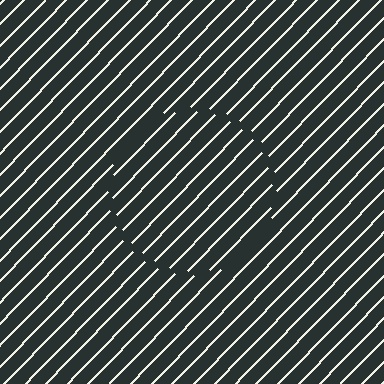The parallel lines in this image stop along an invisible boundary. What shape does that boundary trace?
An illusory circle. The interior of the shape contains the same grating, shifted by half a period — the contour is defined by the phase discontinuity where line-ends from the inner and outer gratings abut.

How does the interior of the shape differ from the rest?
The interior of the shape contains the same grating, shifted by half a period — the contour is defined by the phase discontinuity where line-ends from the inner and outer gratings abut.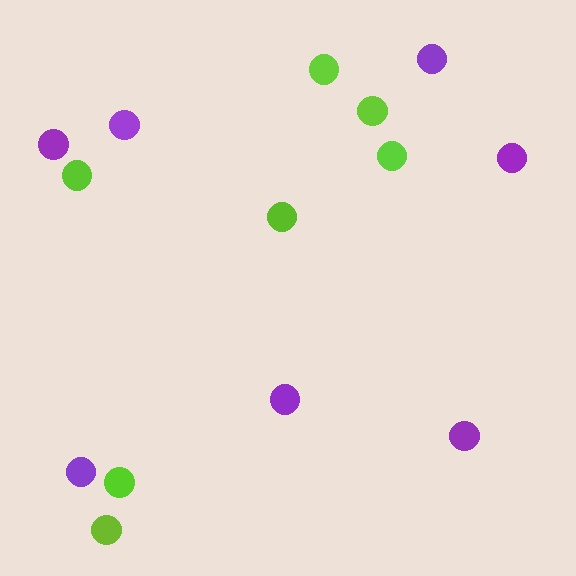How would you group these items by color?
There are 2 groups: one group of purple circles (7) and one group of lime circles (7).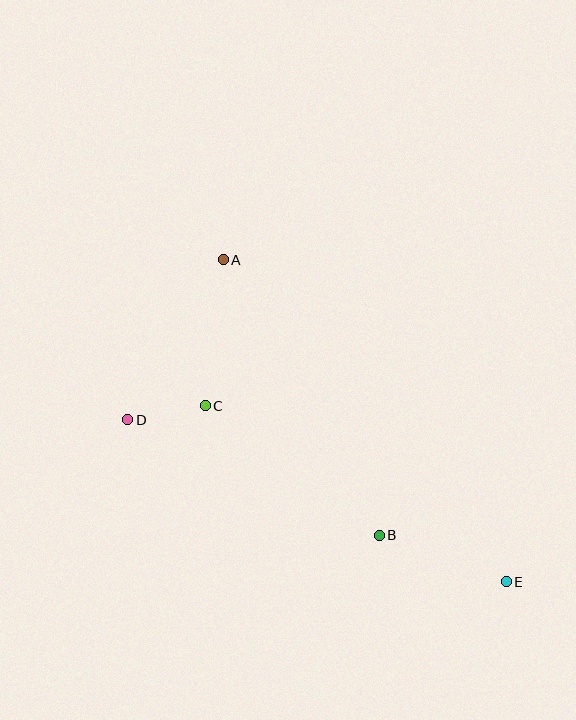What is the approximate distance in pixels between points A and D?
The distance between A and D is approximately 186 pixels.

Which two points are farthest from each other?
Points A and E are farthest from each other.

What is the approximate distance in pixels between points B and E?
The distance between B and E is approximately 135 pixels.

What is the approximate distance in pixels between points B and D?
The distance between B and D is approximately 277 pixels.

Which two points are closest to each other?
Points C and D are closest to each other.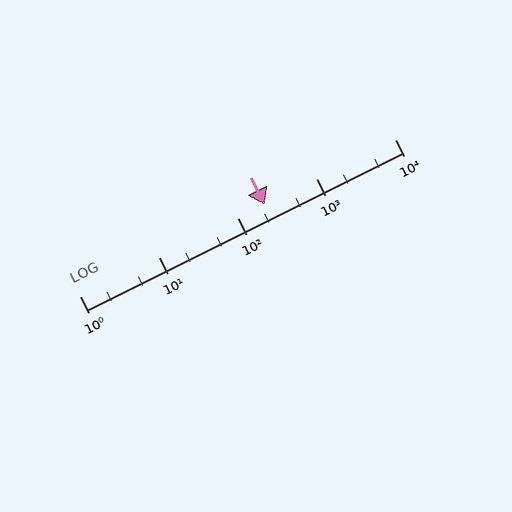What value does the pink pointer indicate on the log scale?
The pointer indicates approximately 220.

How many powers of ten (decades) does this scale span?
The scale spans 4 decades, from 1 to 10000.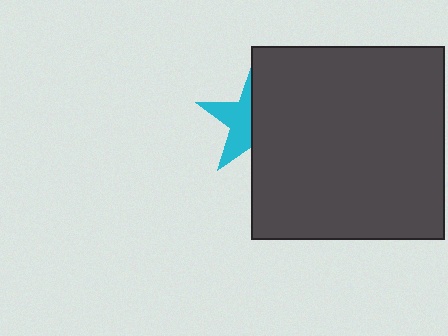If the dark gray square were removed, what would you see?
You would see the complete cyan star.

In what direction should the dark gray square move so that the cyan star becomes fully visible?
The dark gray square should move right. That is the shortest direction to clear the overlap and leave the cyan star fully visible.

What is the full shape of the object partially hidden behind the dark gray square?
The partially hidden object is a cyan star.